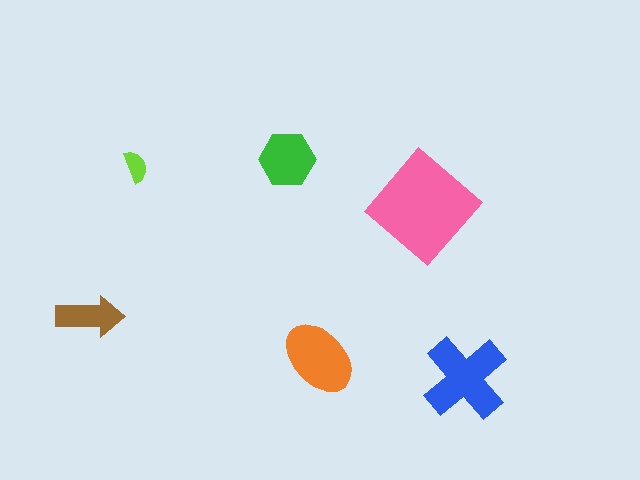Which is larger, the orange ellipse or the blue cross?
The blue cross.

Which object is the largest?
The pink diamond.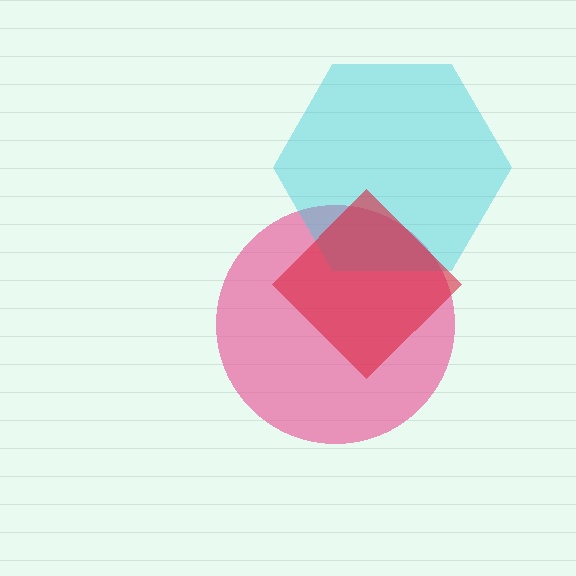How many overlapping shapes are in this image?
There are 3 overlapping shapes in the image.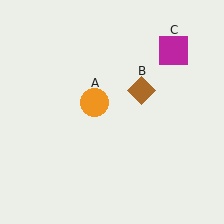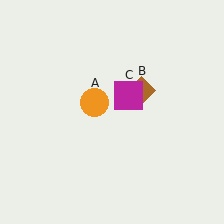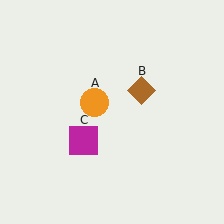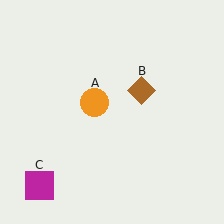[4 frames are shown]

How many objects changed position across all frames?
1 object changed position: magenta square (object C).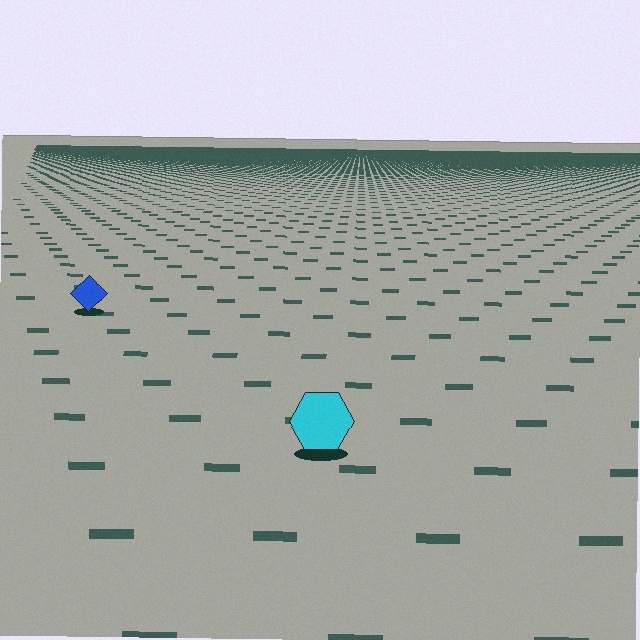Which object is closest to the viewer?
The cyan hexagon is closest. The texture marks near it are larger and more spread out.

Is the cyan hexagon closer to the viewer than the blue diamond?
Yes. The cyan hexagon is closer — you can tell from the texture gradient: the ground texture is coarser near it.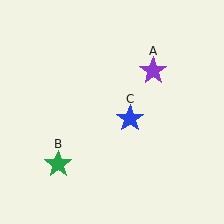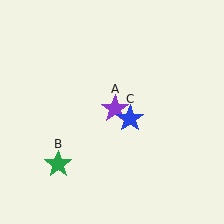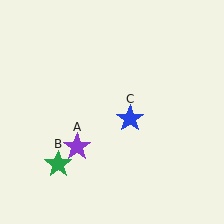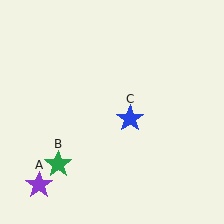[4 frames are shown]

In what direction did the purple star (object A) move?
The purple star (object A) moved down and to the left.